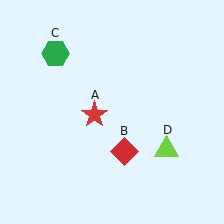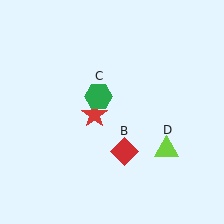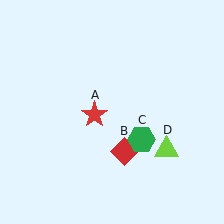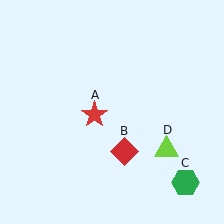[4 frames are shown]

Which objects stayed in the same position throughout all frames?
Red star (object A) and red diamond (object B) and lime triangle (object D) remained stationary.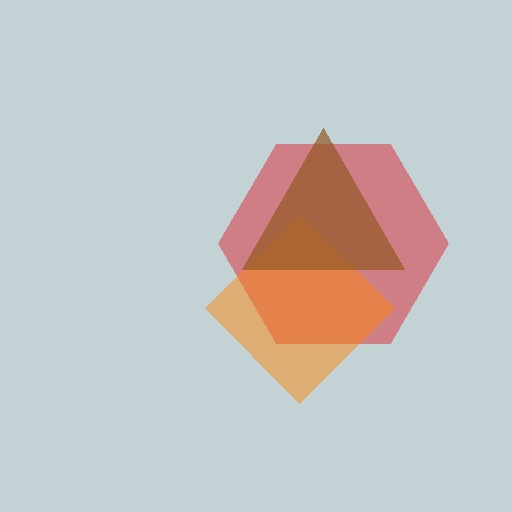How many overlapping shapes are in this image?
There are 3 overlapping shapes in the image.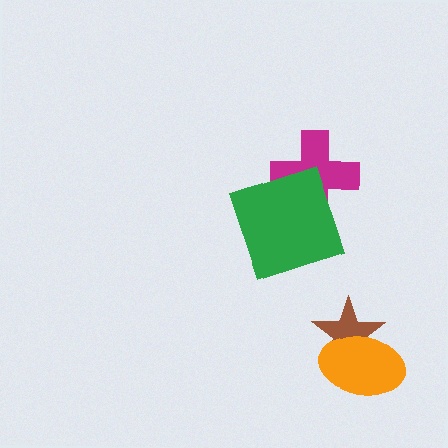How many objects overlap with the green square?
1 object overlaps with the green square.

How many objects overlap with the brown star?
1 object overlaps with the brown star.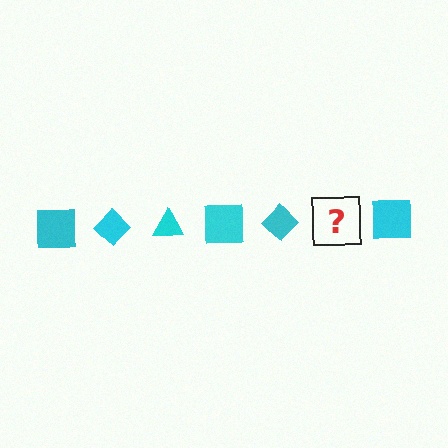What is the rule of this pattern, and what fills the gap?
The rule is that the pattern cycles through square, diamond, triangle shapes in cyan. The gap should be filled with a cyan triangle.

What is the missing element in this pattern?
The missing element is a cyan triangle.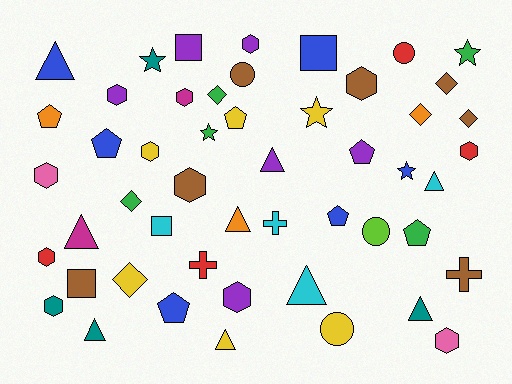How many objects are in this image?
There are 50 objects.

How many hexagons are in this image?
There are 12 hexagons.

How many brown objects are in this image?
There are 7 brown objects.